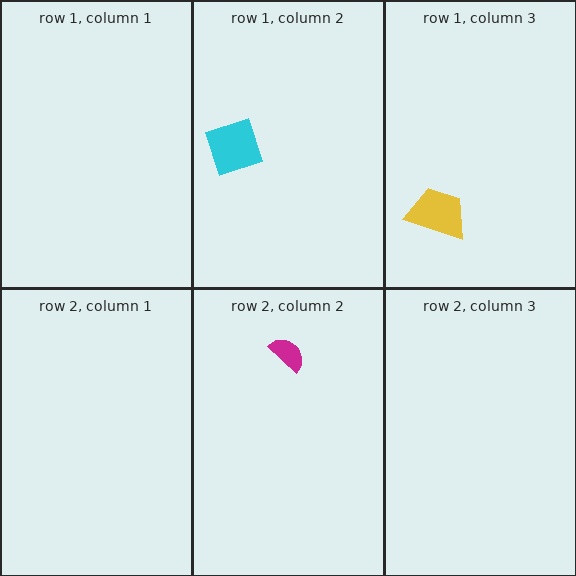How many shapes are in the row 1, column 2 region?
1.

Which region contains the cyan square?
The row 1, column 2 region.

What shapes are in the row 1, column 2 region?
The cyan square.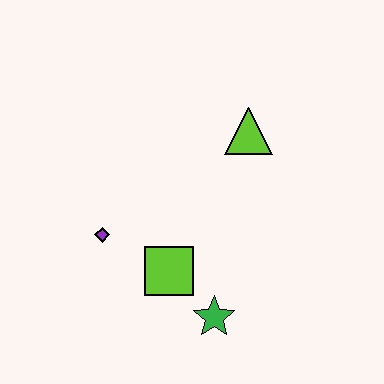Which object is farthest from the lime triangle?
The green star is farthest from the lime triangle.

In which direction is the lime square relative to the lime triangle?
The lime square is below the lime triangle.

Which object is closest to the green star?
The lime square is closest to the green star.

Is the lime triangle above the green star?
Yes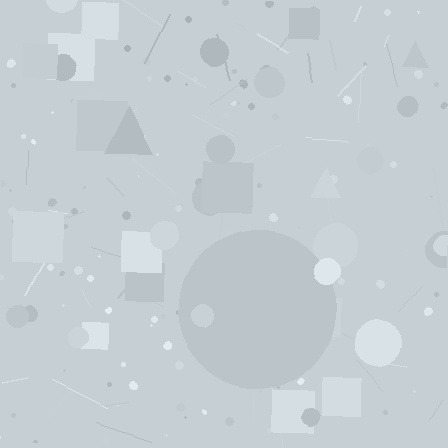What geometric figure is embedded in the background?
A circle is embedded in the background.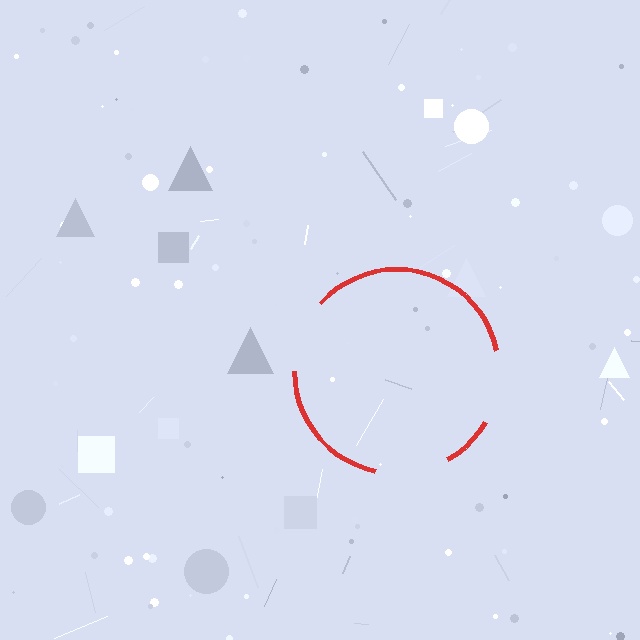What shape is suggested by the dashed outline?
The dashed outline suggests a circle.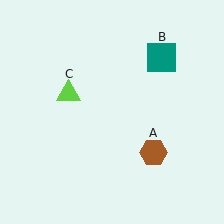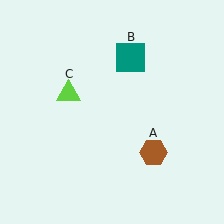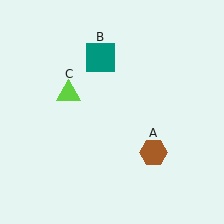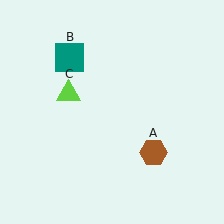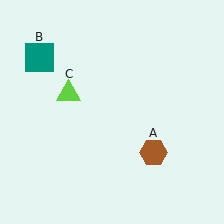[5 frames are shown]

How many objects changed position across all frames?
1 object changed position: teal square (object B).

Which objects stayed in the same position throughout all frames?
Brown hexagon (object A) and lime triangle (object C) remained stationary.